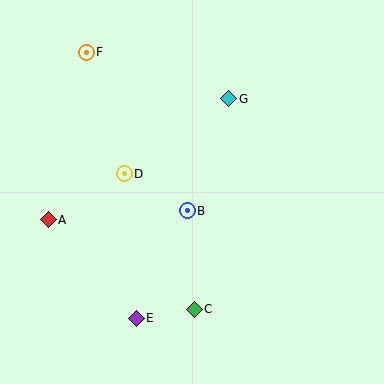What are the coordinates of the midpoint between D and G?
The midpoint between D and G is at (177, 136).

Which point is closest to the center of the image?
Point B at (187, 211) is closest to the center.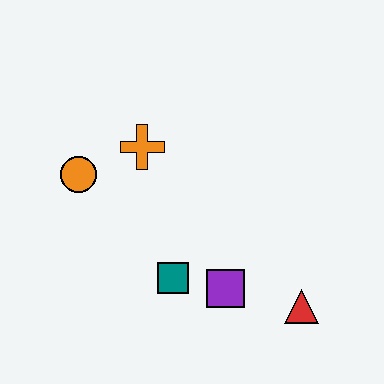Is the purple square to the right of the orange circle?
Yes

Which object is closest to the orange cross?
The orange circle is closest to the orange cross.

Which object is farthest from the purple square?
The orange circle is farthest from the purple square.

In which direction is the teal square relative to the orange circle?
The teal square is below the orange circle.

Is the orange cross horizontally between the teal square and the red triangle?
No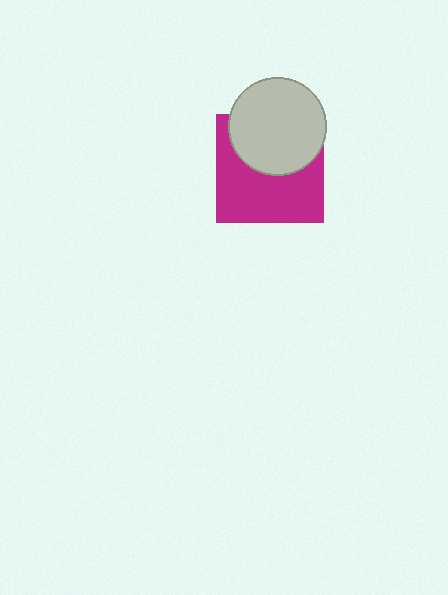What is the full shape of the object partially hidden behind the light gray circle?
The partially hidden object is a magenta square.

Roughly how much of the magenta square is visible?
About half of it is visible (roughly 58%).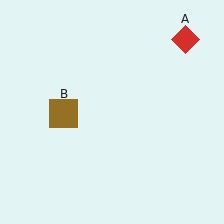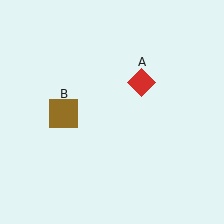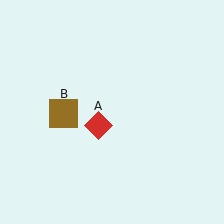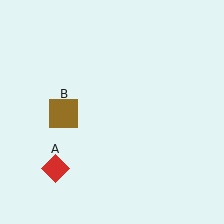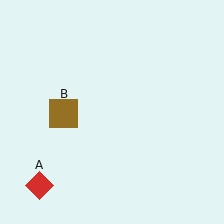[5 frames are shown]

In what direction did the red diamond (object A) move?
The red diamond (object A) moved down and to the left.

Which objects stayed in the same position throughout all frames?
Brown square (object B) remained stationary.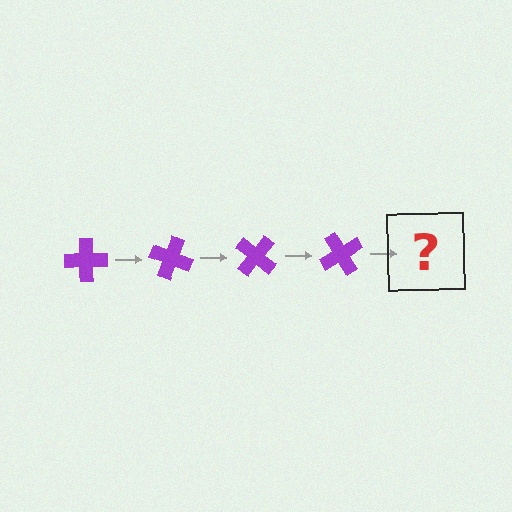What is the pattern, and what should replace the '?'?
The pattern is that the cross rotates 20 degrees each step. The '?' should be a purple cross rotated 80 degrees.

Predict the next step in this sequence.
The next step is a purple cross rotated 80 degrees.